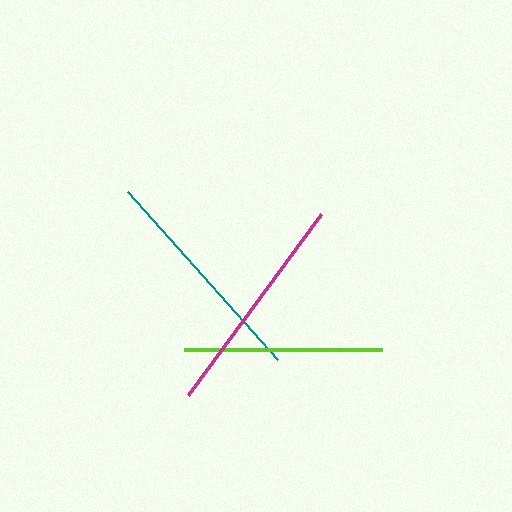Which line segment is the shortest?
The lime line is the shortest at approximately 198 pixels.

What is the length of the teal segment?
The teal segment is approximately 225 pixels long.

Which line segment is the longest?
The teal line is the longest at approximately 225 pixels.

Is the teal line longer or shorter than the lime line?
The teal line is longer than the lime line.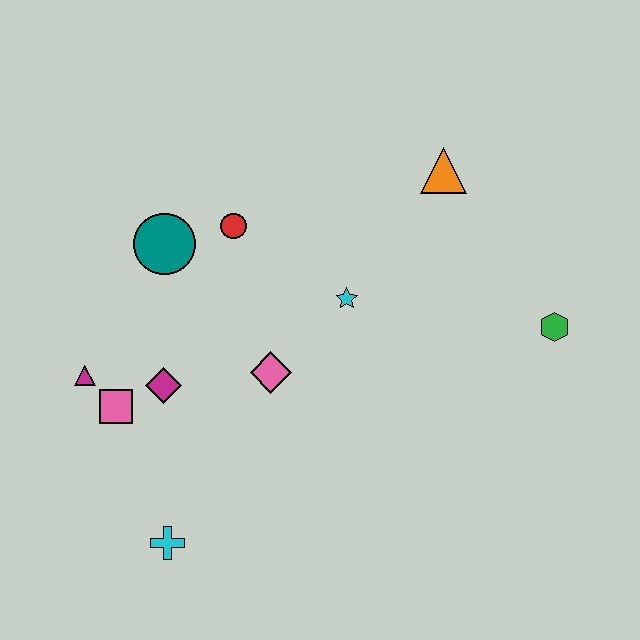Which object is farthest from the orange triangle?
The cyan cross is farthest from the orange triangle.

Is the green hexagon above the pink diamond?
Yes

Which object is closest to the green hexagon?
The orange triangle is closest to the green hexagon.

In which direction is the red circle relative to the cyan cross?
The red circle is above the cyan cross.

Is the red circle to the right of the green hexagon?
No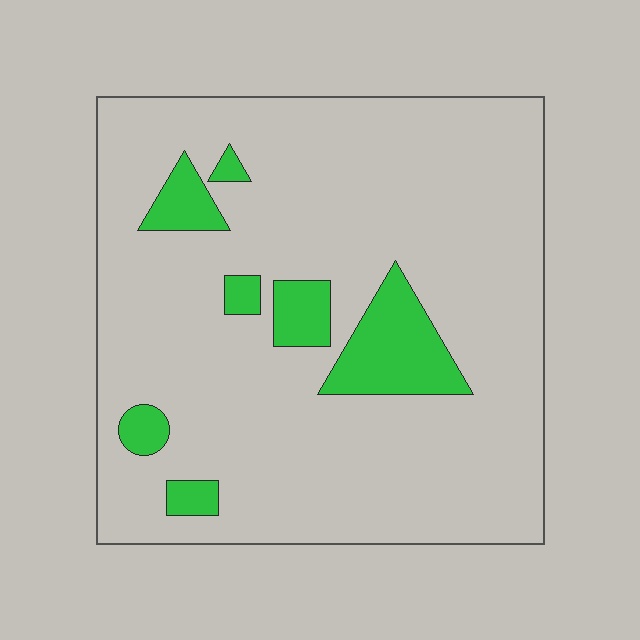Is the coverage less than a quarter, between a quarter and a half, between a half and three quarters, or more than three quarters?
Less than a quarter.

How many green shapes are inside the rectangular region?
7.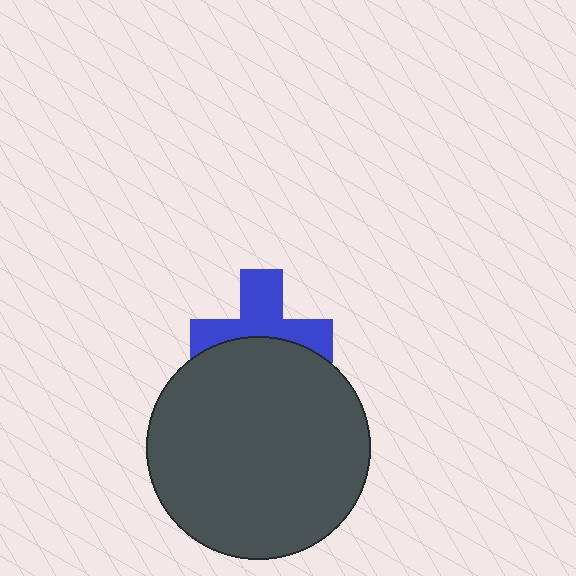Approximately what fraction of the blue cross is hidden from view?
Roughly 46% of the blue cross is hidden behind the dark gray circle.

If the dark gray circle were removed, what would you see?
You would see the complete blue cross.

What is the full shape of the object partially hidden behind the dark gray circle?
The partially hidden object is a blue cross.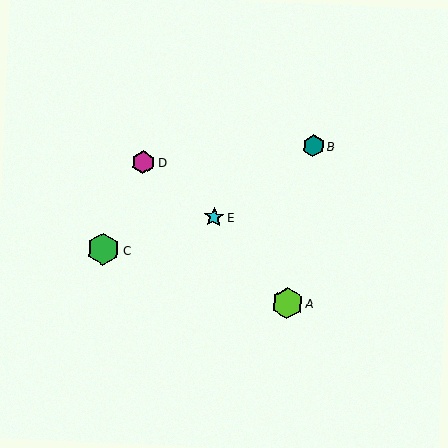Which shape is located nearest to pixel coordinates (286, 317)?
The lime hexagon (labeled A) at (287, 303) is nearest to that location.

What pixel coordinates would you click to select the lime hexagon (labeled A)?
Click at (287, 303) to select the lime hexagon A.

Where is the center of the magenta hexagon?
The center of the magenta hexagon is at (143, 162).